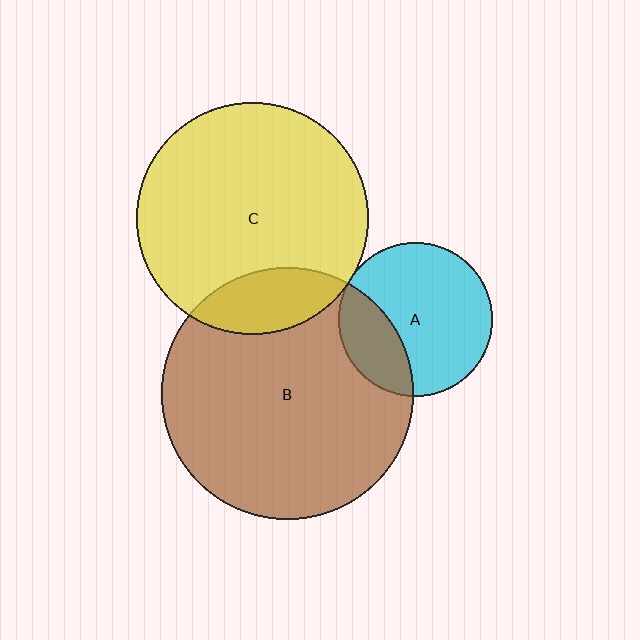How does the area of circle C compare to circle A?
Approximately 2.3 times.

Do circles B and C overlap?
Yes.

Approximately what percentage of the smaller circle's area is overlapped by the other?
Approximately 15%.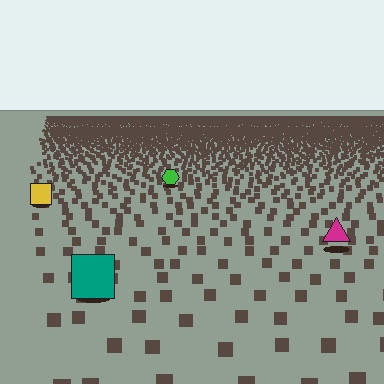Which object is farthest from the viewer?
The green hexagon is farthest from the viewer. It appears smaller and the ground texture around it is denser.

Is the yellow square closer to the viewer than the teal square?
No. The teal square is closer — you can tell from the texture gradient: the ground texture is coarser near it.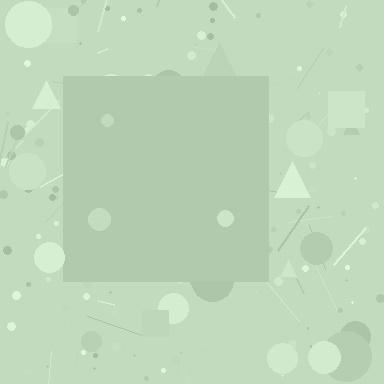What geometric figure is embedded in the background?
A square is embedded in the background.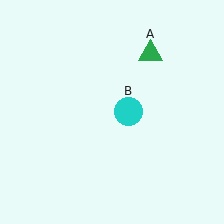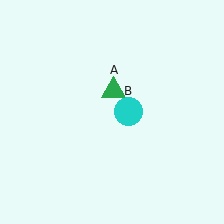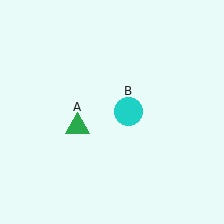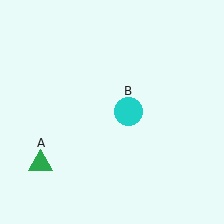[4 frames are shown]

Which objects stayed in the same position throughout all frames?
Cyan circle (object B) remained stationary.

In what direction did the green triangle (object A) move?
The green triangle (object A) moved down and to the left.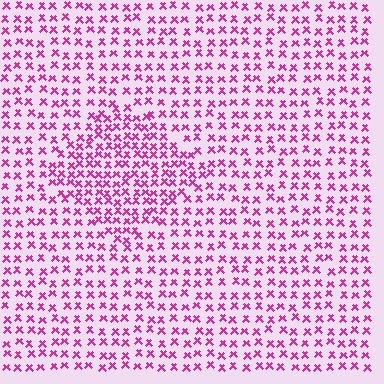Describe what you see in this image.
The image contains small magenta elements arranged at two different densities. A diamond-shaped region is visible where the elements are more densely packed than the surrounding area.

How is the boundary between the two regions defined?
The boundary is defined by a change in element density (approximately 1.6x ratio). All elements are the same color, size, and shape.